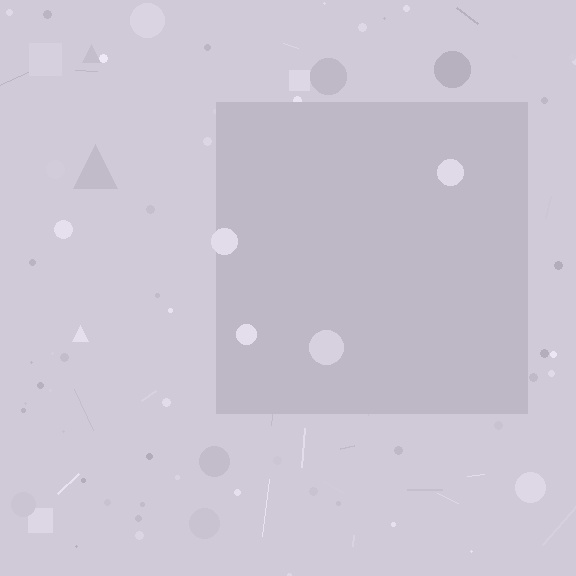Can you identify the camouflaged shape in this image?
The camouflaged shape is a square.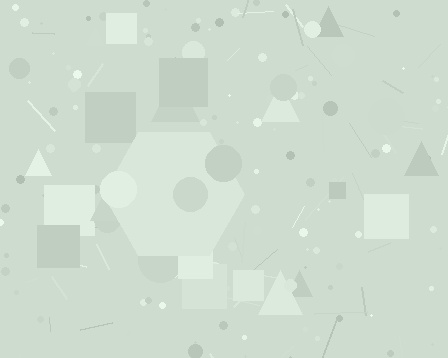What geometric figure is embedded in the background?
A hexagon is embedded in the background.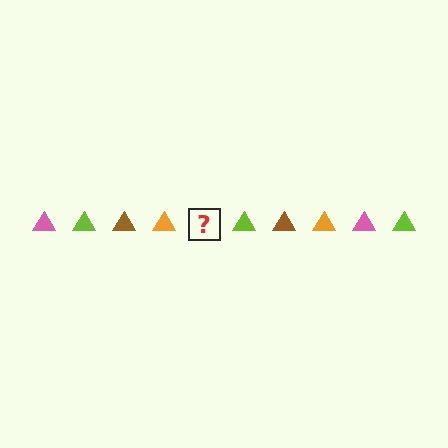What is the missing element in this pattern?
The missing element is a pink triangle.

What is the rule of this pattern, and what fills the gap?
The rule is that the pattern cycles through pink, lime, brown, orange triangles. The gap should be filled with a pink triangle.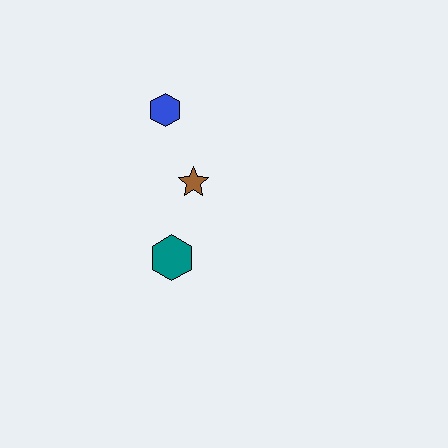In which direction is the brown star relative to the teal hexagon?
The brown star is above the teal hexagon.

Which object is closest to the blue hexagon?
The brown star is closest to the blue hexagon.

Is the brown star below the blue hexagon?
Yes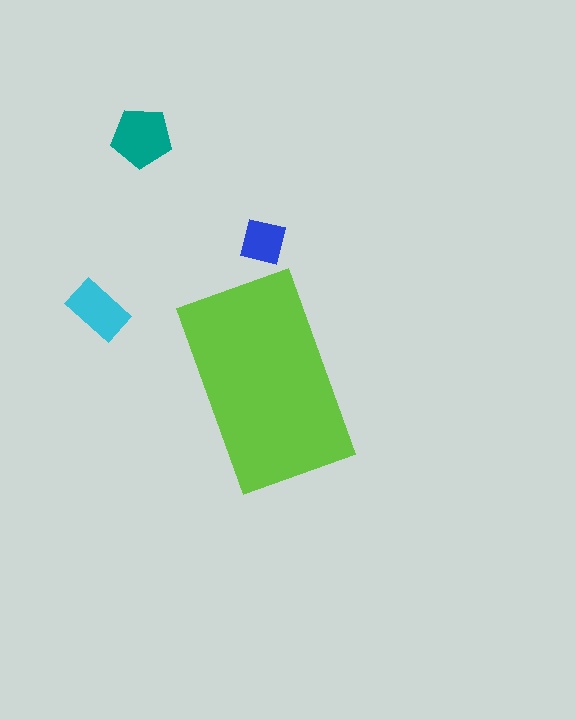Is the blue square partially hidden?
No, the blue square is fully visible.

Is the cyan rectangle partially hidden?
No, the cyan rectangle is fully visible.